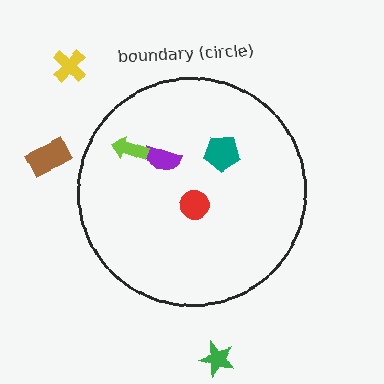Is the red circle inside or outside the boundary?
Inside.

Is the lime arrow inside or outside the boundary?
Inside.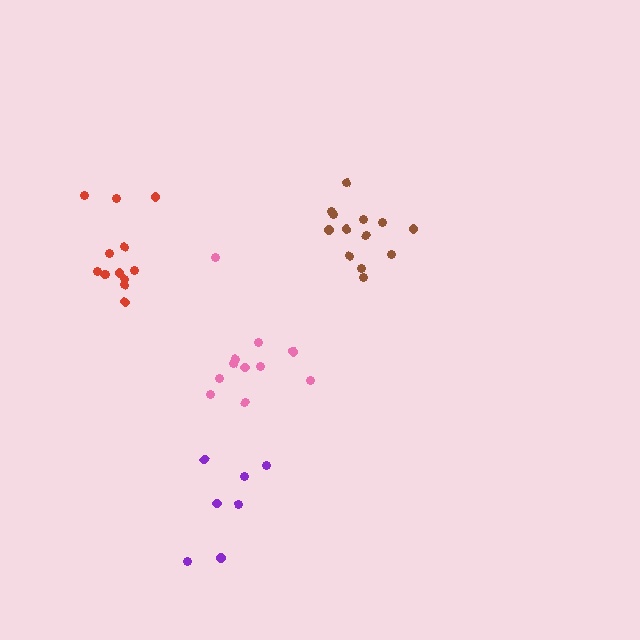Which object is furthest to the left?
The red cluster is leftmost.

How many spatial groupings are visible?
There are 4 spatial groupings.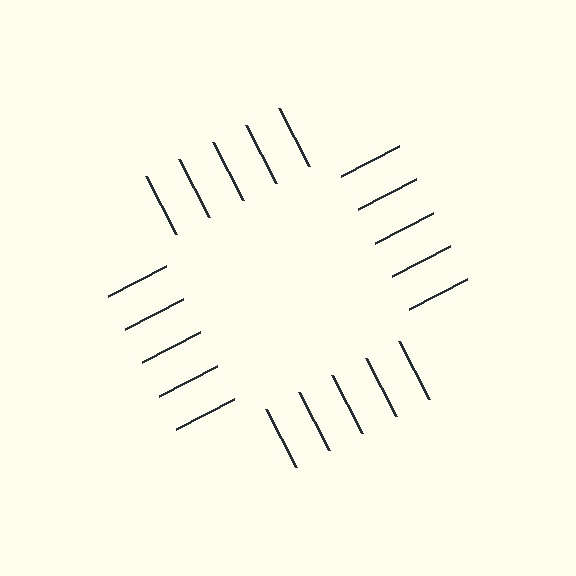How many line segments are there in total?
20 — 5 along each of the 4 edges.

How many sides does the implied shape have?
4 sides — the line-ends trace a square.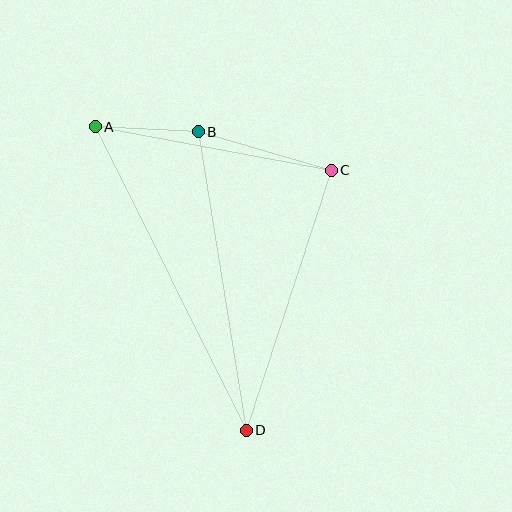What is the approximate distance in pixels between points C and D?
The distance between C and D is approximately 274 pixels.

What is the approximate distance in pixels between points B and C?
The distance between B and C is approximately 139 pixels.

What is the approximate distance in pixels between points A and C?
The distance between A and C is approximately 240 pixels.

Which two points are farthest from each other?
Points A and D are farthest from each other.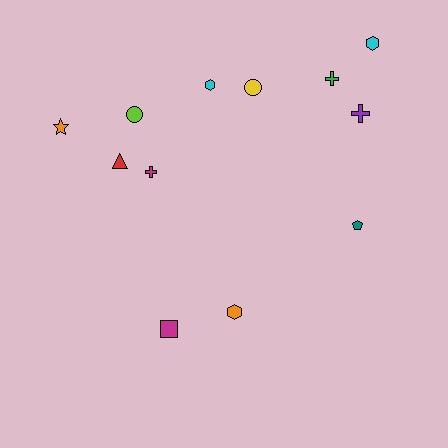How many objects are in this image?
There are 12 objects.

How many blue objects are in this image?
There are no blue objects.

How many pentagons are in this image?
There is 1 pentagon.